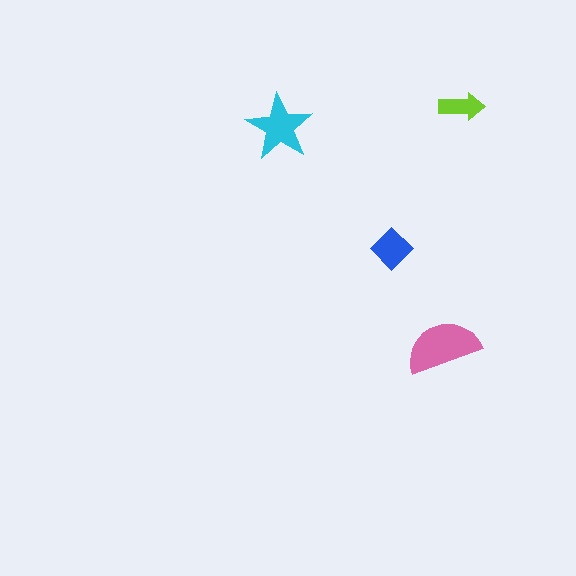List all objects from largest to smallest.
The pink semicircle, the cyan star, the blue diamond, the lime arrow.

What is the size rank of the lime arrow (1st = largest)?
4th.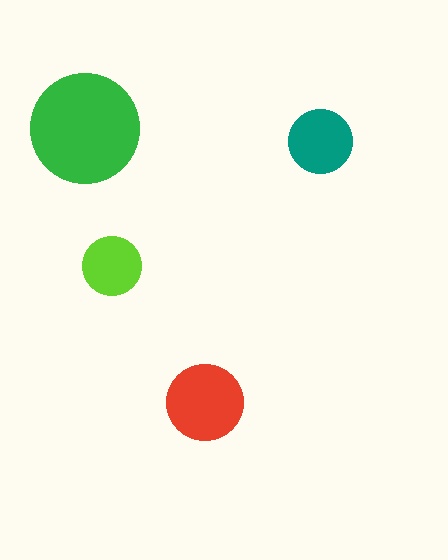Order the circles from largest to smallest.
the green one, the red one, the teal one, the lime one.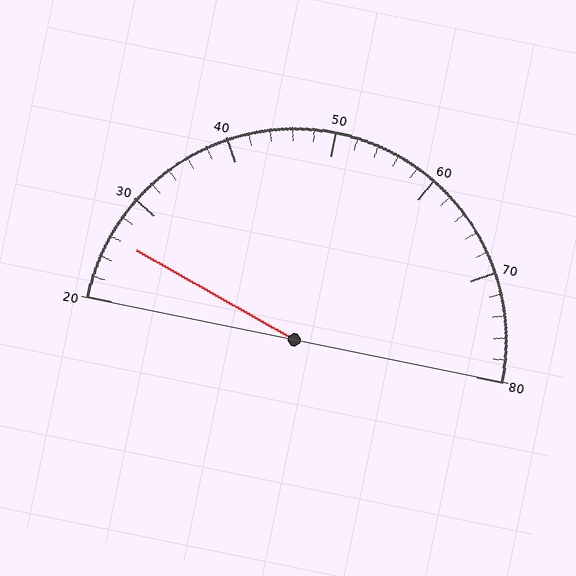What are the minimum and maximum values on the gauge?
The gauge ranges from 20 to 80.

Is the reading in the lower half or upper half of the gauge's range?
The reading is in the lower half of the range (20 to 80).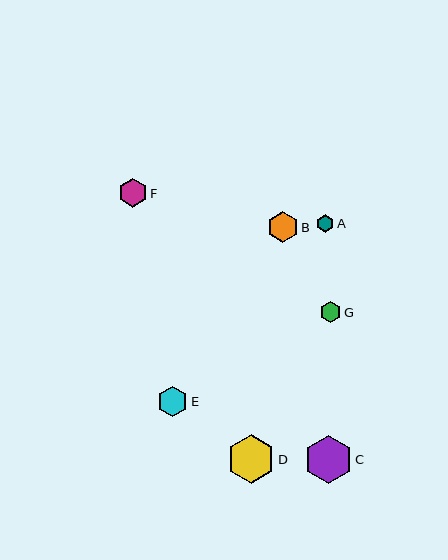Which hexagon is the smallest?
Hexagon A is the smallest with a size of approximately 17 pixels.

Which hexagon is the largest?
Hexagon D is the largest with a size of approximately 48 pixels.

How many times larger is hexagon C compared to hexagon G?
Hexagon C is approximately 2.3 times the size of hexagon G.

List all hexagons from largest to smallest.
From largest to smallest: D, C, E, B, F, G, A.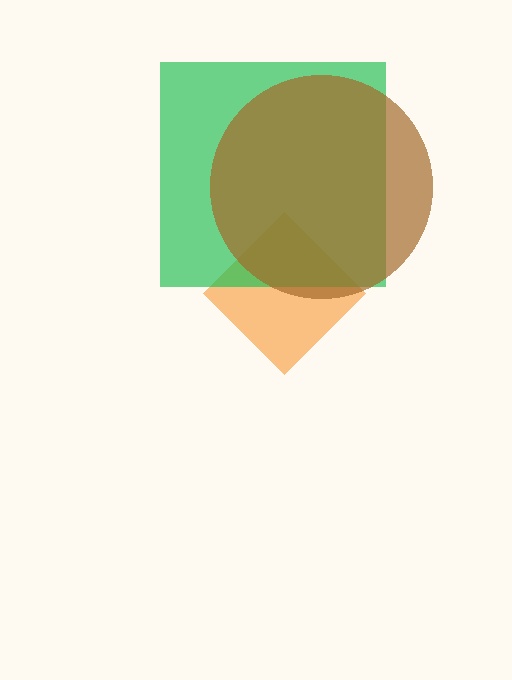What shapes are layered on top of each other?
The layered shapes are: an orange diamond, a green square, a brown circle.